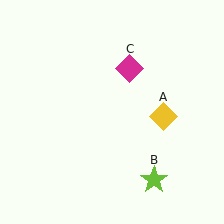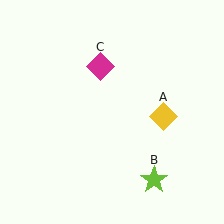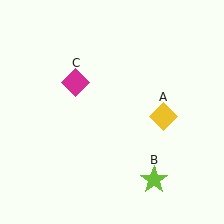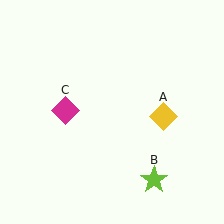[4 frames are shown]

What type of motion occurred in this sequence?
The magenta diamond (object C) rotated counterclockwise around the center of the scene.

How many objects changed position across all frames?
1 object changed position: magenta diamond (object C).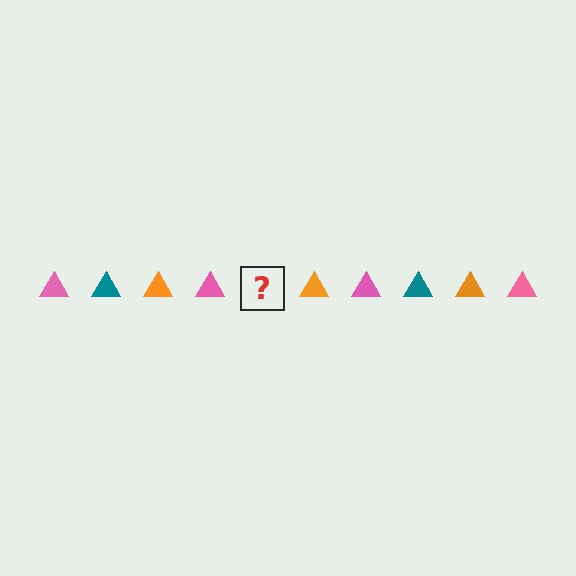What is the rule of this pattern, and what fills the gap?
The rule is that the pattern cycles through pink, teal, orange triangles. The gap should be filled with a teal triangle.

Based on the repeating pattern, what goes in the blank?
The blank should be a teal triangle.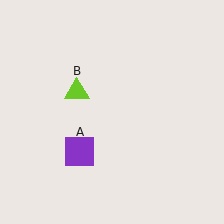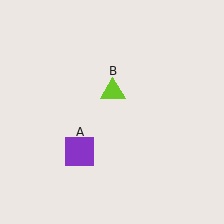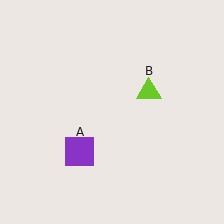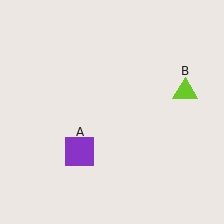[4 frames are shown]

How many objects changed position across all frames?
1 object changed position: lime triangle (object B).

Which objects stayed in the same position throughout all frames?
Purple square (object A) remained stationary.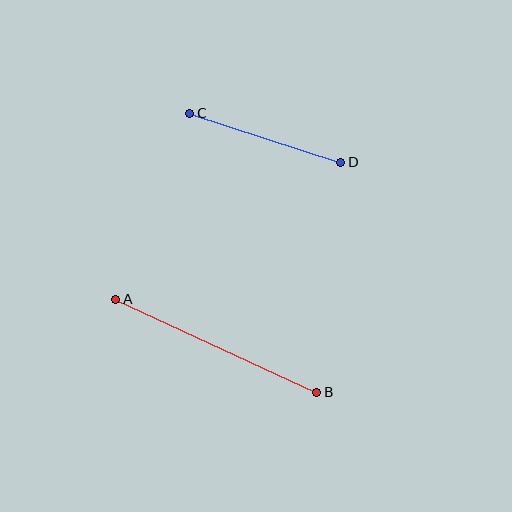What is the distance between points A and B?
The distance is approximately 221 pixels.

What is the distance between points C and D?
The distance is approximately 159 pixels.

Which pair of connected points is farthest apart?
Points A and B are farthest apart.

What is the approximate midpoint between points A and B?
The midpoint is at approximately (216, 346) pixels.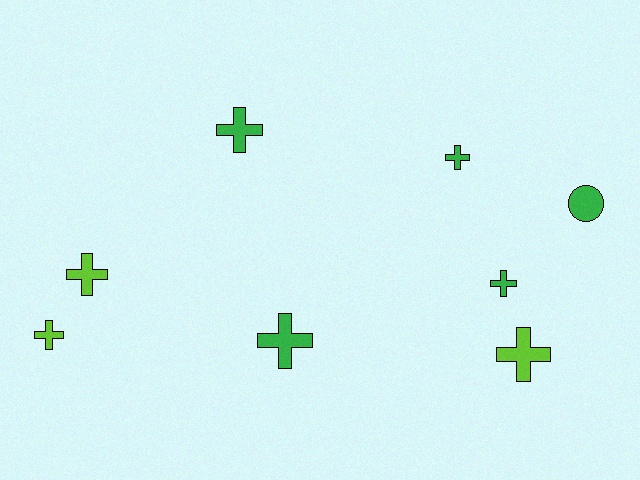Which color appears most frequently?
Green, with 5 objects.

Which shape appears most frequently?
Cross, with 7 objects.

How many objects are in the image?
There are 8 objects.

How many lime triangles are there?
There are no lime triangles.